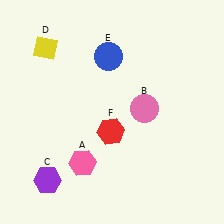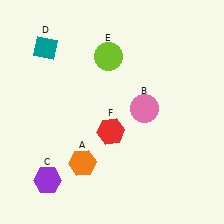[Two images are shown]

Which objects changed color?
A changed from pink to orange. D changed from yellow to teal. E changed from blue to lime.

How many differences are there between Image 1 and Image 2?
There are 3 differences between the two images.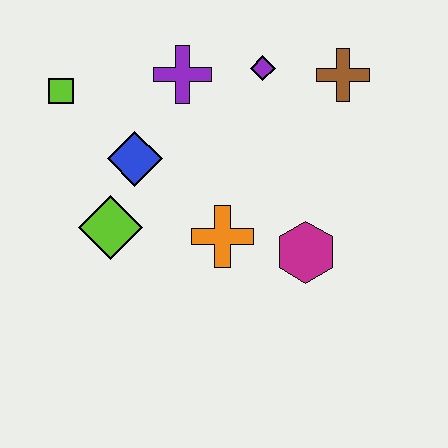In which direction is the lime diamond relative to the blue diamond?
The lime diamond is below the blue diamond.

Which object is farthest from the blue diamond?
The brown cross is farthest from the blue diamond.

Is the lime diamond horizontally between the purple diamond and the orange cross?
No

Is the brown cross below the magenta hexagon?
No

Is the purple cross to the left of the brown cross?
Yes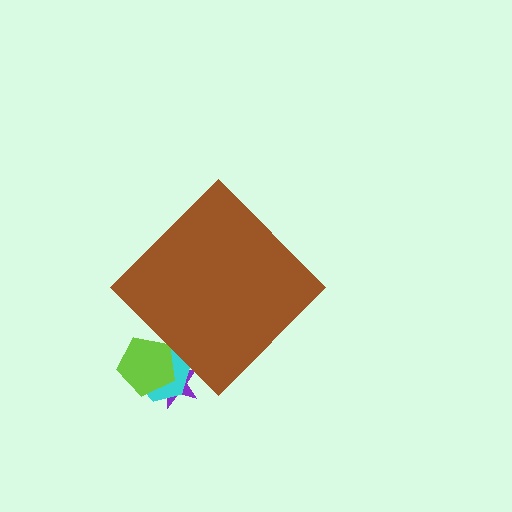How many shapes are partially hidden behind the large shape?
3 shapes are partially hidden.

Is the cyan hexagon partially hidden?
Yes, the cyan hexagon is partially hidden behind the brown diamond.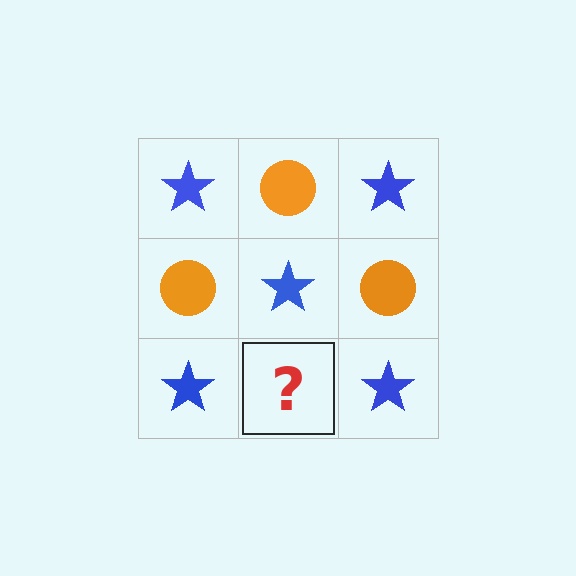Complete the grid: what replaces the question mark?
The question mark should be replaced with an orange circle.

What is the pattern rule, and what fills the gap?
The rule is that it alternates blue star and orange circle in a checkerboard pattern. The gap should be filled with an orange circle.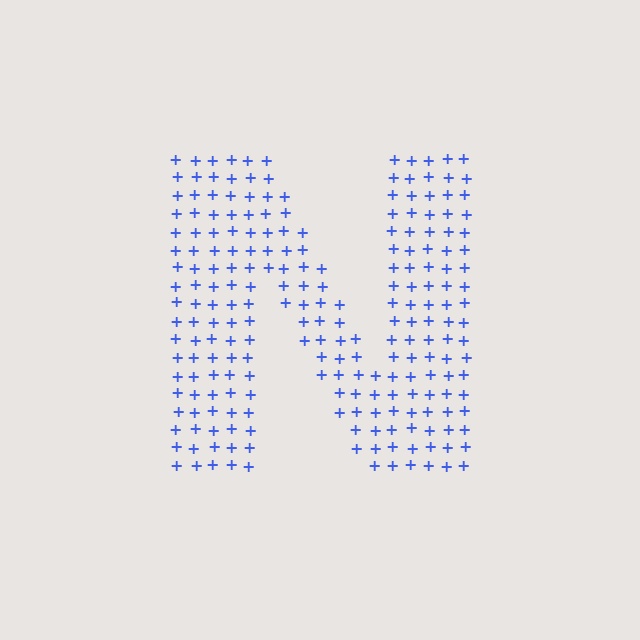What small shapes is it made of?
It is made of small plus signs.